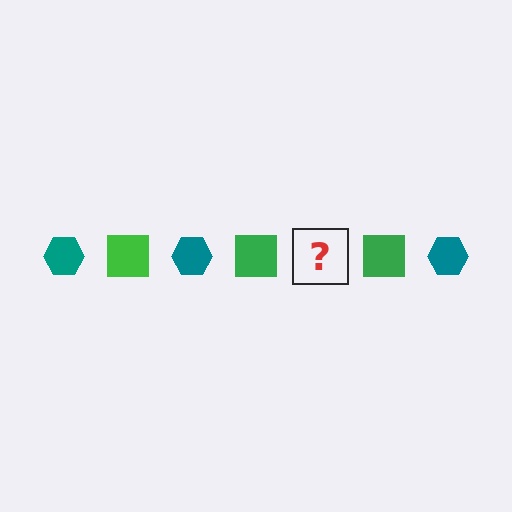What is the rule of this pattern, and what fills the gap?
The rule is that the pattern alternates between teal hexagon and green square. The gap should be filled with a teal hexagon.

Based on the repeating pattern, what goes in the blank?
The blank should be a teal hexagon.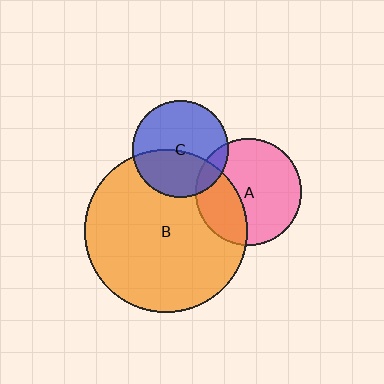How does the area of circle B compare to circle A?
Approximately 2.3 times.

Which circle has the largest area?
Circle B (orange).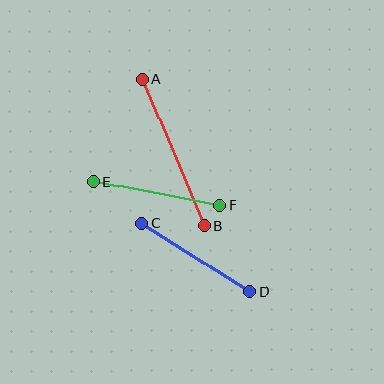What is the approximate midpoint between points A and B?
The midpoint is at approximately (173, 153) pixels.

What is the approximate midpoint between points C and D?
The midpoint is at approximately (196, 257) pixels.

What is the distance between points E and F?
The distance is approximately 129 pixels.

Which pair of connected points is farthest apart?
Points A and B are farthest apart.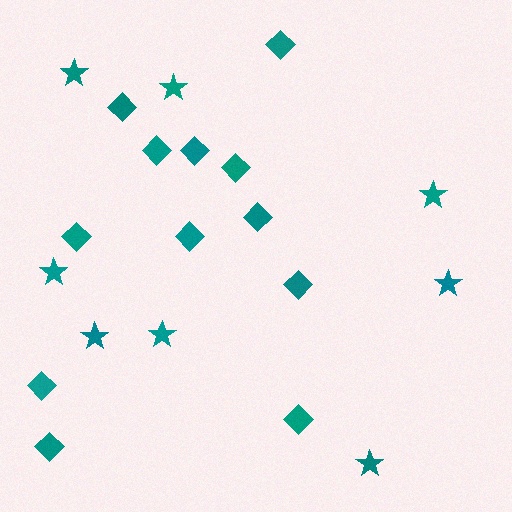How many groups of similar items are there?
There are 2 groups: one group of diamonds (12) and one group of stars (8).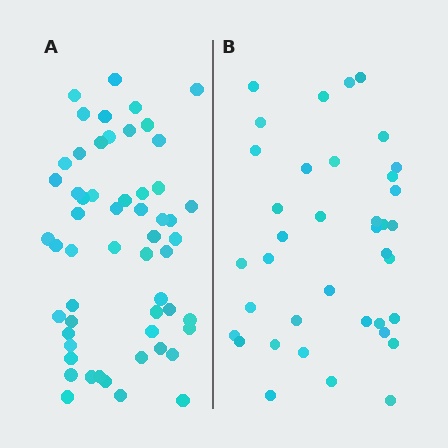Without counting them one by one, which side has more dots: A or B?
Region A (the left region) has more dots.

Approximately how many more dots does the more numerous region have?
Region A has approximately 20 more dots than region B.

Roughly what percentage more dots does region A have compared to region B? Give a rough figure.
About 45% more.